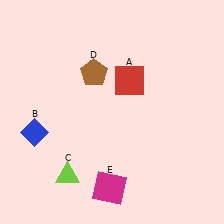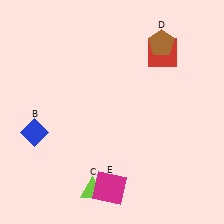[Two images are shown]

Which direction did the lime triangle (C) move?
The lime triangle (C) moved right.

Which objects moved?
The objects that moved are: the red square (A), the lime triangle (C), the brown pentagon (D).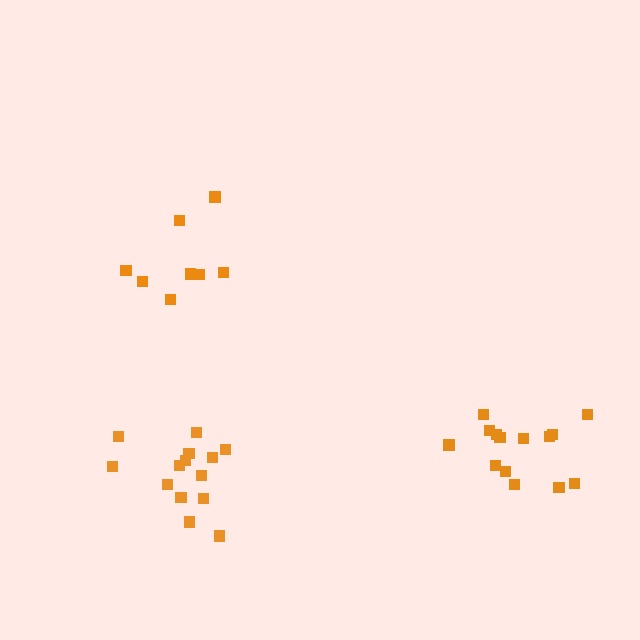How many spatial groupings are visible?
There are 3 spatial groupings.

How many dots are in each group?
Group 1: 14 dots, Group 2: 8 dots, Group 3: 14 dots (36 total).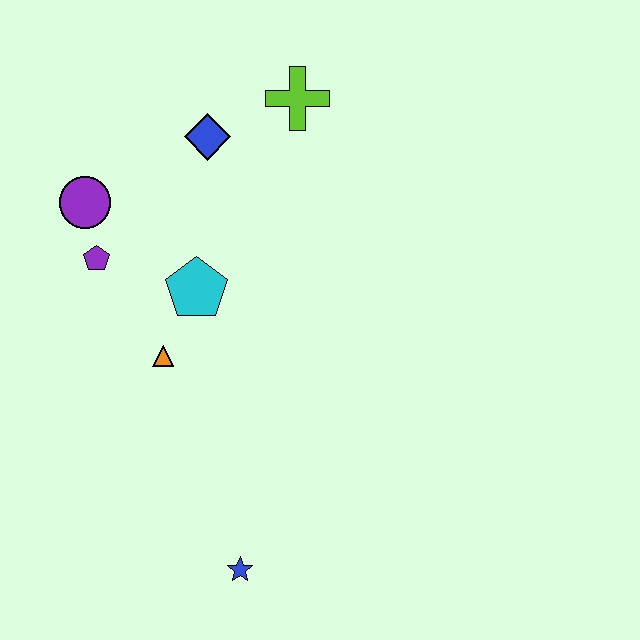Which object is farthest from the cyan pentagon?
The blue star is farthest from the cyan pentagon.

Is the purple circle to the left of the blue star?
Yes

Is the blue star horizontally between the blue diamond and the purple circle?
No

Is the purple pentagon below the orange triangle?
No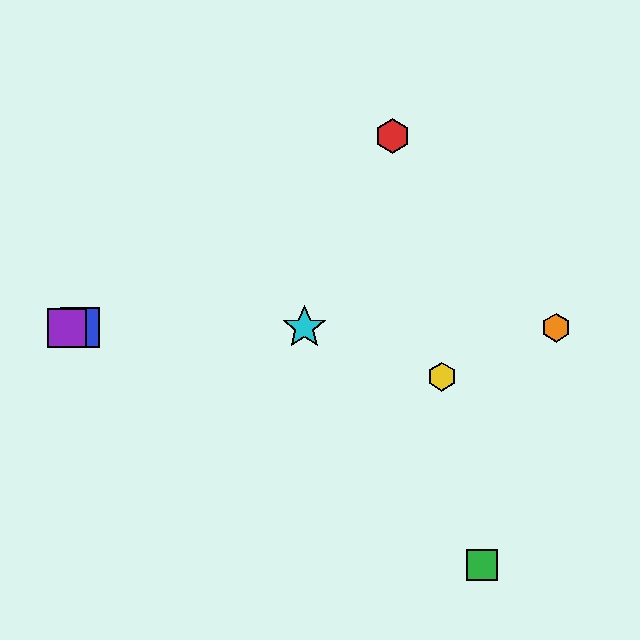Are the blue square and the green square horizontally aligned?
No, the blue square is at y≈328 and the green square is at y≈565.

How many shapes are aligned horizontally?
4 shapes (the blue square, the purple square, the orange hexagon, the cyan star) are aligned horizontally.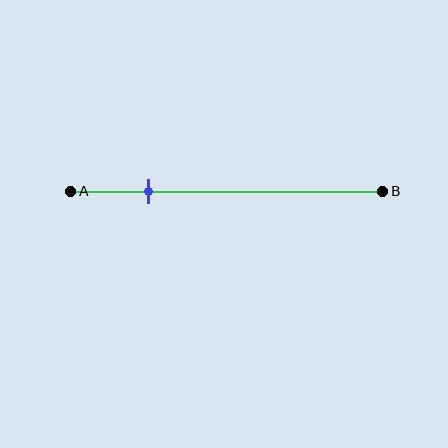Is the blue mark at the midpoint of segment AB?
No, the mark is at about 25% from A, not at the 50% midpoint.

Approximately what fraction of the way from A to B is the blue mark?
The blue mark is approximately 25% of the way from A to B.